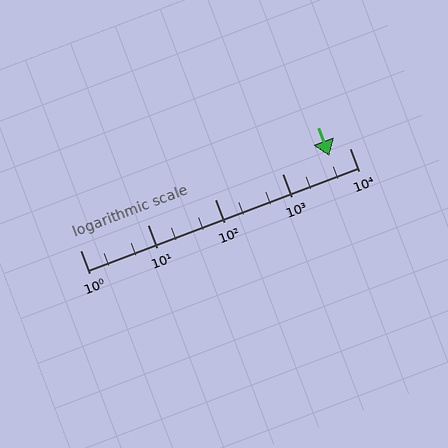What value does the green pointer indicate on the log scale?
The pointer indicates approximately 5100.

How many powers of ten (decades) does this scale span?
The scale spans 4 decades, from 1 to 10000.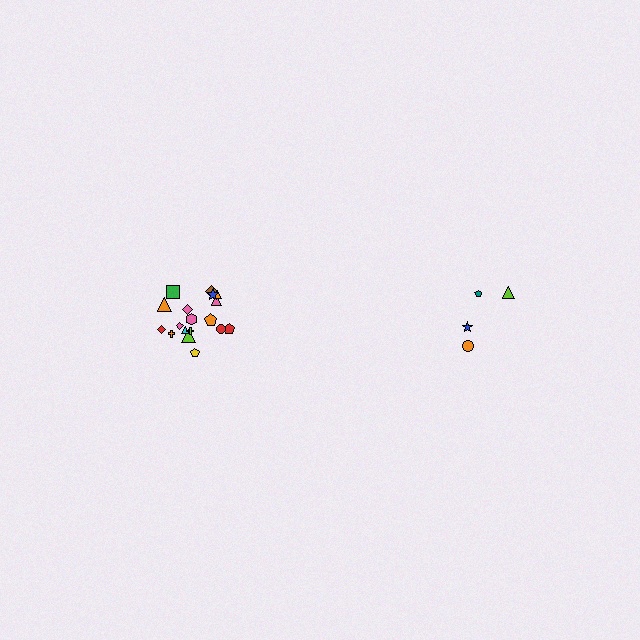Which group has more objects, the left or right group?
The left group.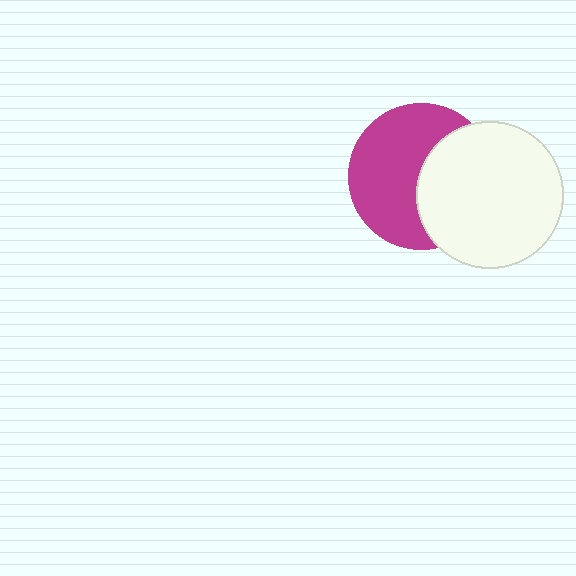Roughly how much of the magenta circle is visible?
About half of it is visible (roughly 58%).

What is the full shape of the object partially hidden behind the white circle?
The partially hidden object is a magenta circle.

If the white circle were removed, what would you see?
You would see the complete magenta circle.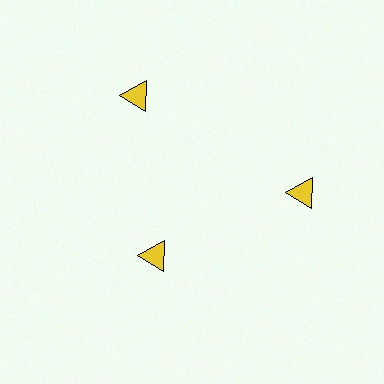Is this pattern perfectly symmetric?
No. The 3 yellow triangles are arranged in a ring, but one element near the 7 o'clock position is pulled inward toward the center, breaking the 3-fold rotational symmetry.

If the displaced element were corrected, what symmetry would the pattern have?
It would have 3-fold rotational symmetry — the pattern would map onto itself every 120 degrees.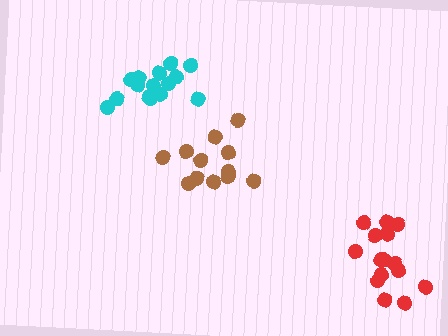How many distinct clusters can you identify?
There are 3 distinct clusters.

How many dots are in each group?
Group 1: 12 dots, Group 2: 15 dots, Group 3: 15 dots (42 total).